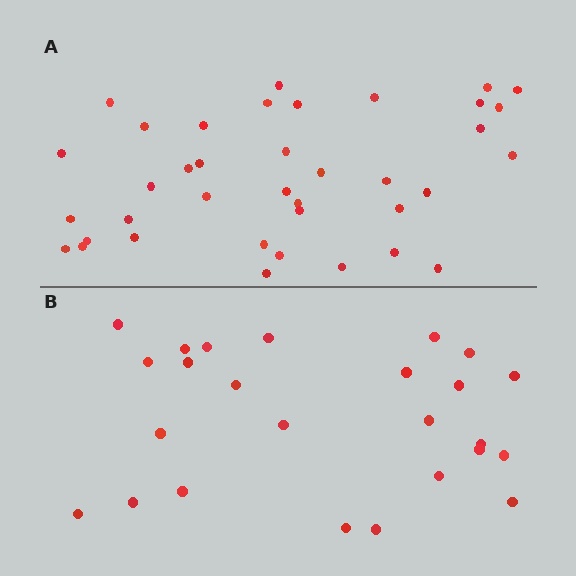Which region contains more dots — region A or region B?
Region A (the top region) has more dots.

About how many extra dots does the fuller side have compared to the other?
Region A has approximately 15 more dots than region B.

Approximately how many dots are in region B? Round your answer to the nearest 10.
About 20 dots. (The exact count is 25, which rounds to 20.)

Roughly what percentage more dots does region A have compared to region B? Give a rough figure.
About 50% more.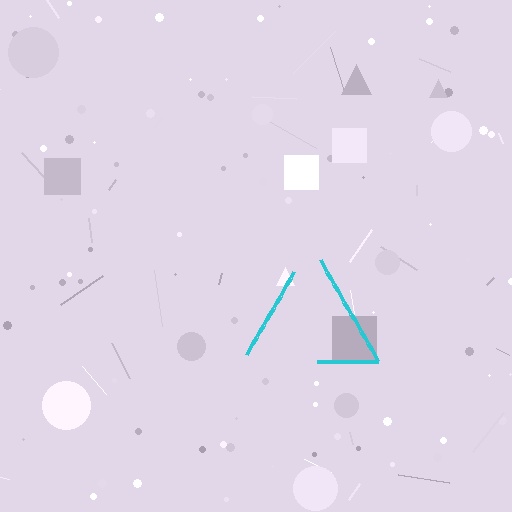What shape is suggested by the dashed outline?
The dashed outline suggests a triangle.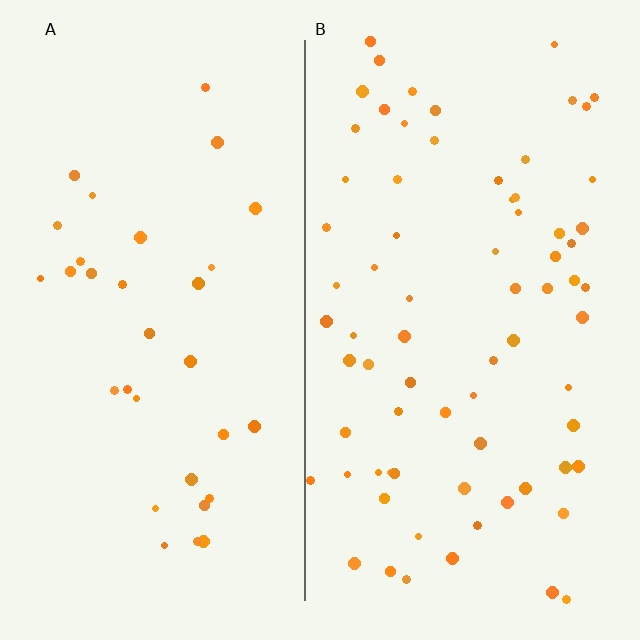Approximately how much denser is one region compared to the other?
Approximately 2.3× — region B over region A.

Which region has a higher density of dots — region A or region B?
B (the right).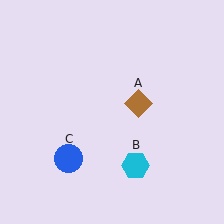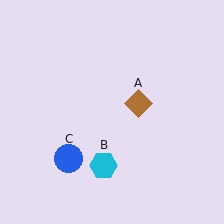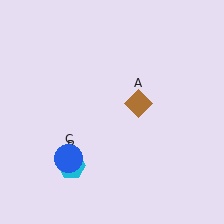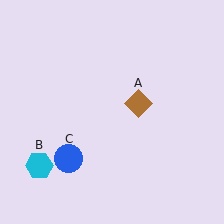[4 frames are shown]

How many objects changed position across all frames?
1 object changed position: cyan hexagon (object B).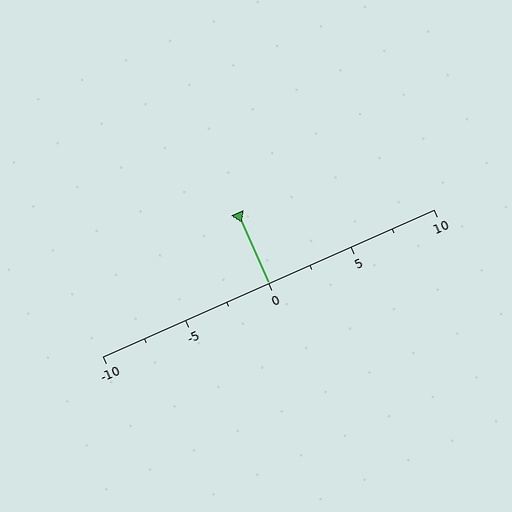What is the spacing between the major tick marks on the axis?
The major ticks are spaced 5 apart.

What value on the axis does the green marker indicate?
The marker indicates approximately 0.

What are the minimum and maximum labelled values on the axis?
The axis runs from -10 to 10.